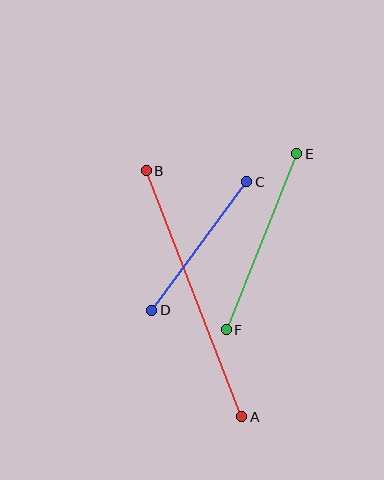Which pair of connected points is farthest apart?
Points A and B are farthest apart.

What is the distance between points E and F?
The distance is approximately 190 pixels.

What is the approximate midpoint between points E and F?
The midpoint is at approximately (261, 242) pixels.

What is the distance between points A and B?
The distance is approximately 264 pixels.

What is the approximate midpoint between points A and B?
The midpoint is at approximately (194, 294) pixels.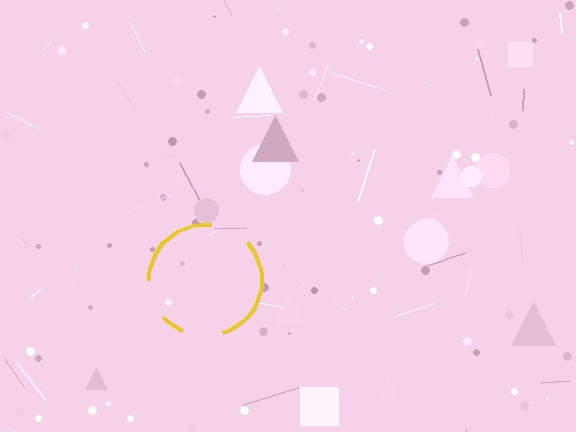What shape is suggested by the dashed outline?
The dashed outline suggests a circle.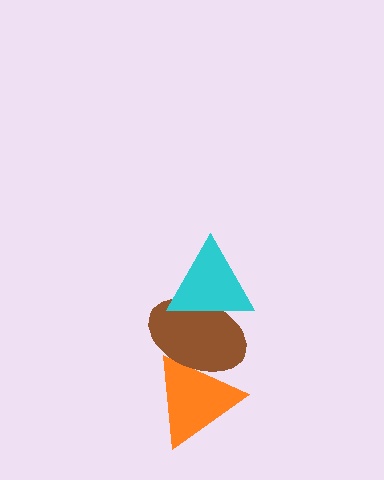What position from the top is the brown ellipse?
The brown ellipse is 2nd from the top.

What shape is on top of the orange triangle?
The brown ellipse is on top of the orange triangle.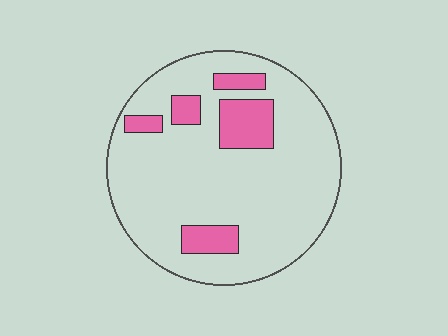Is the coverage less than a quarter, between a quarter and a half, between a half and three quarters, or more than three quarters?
Less than a quarter.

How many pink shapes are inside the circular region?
5.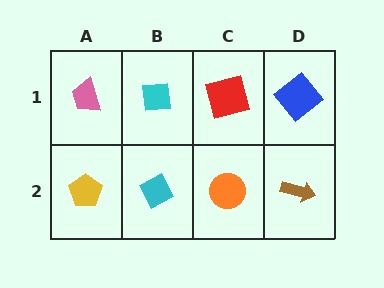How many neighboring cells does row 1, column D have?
2.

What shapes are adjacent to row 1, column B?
A cyan diamond (row 2, column B), a pink trapezoid (row 1, column A), a red square (row 1, column C).